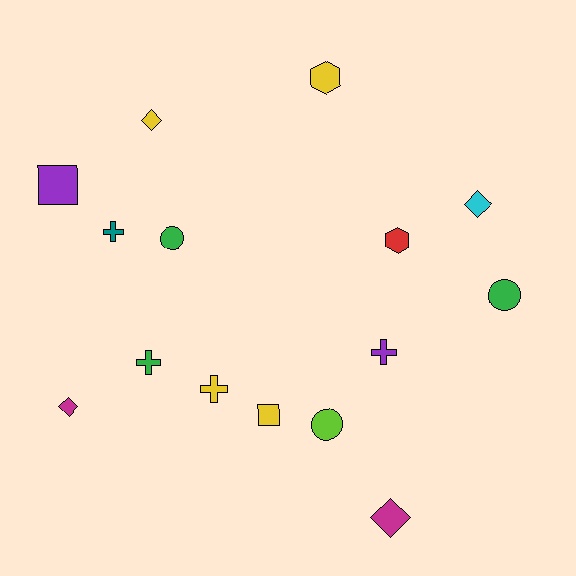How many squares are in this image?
There are 2 squares.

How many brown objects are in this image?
There are no brown objects.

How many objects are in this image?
There are 15 objects.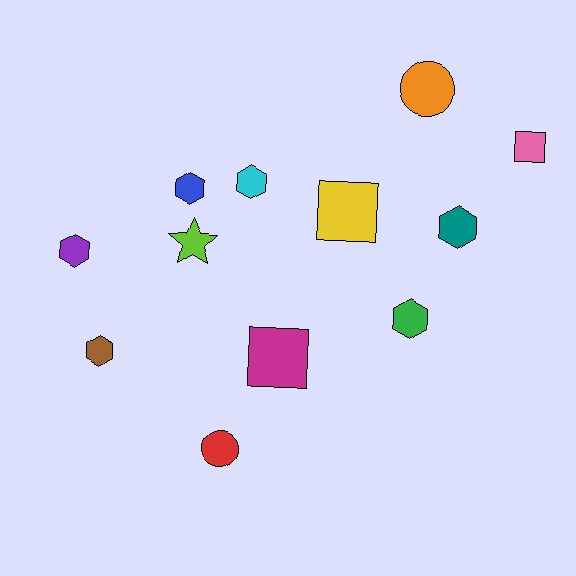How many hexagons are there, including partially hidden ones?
There are 6 hexagons.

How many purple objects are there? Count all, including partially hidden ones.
There is 1 purple object.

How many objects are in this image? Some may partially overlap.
There are 12 objects.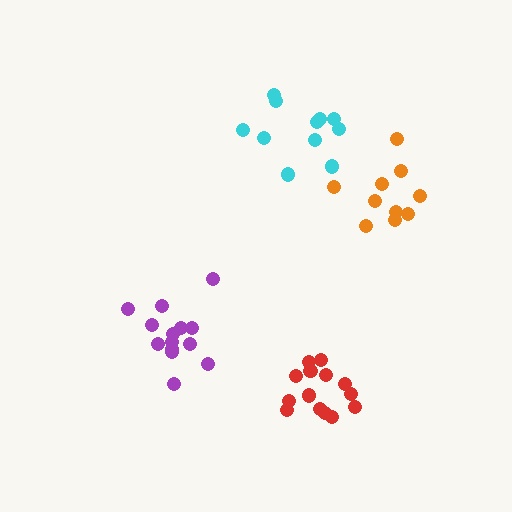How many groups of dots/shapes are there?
There are 4 groups.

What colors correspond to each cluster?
The clusters are colored: red, orange, cyan, purple.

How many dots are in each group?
Group 1: 14 dots, Group 2: 10 dots, Group 3: 11 dots, Group 4: 14 dots (49 total).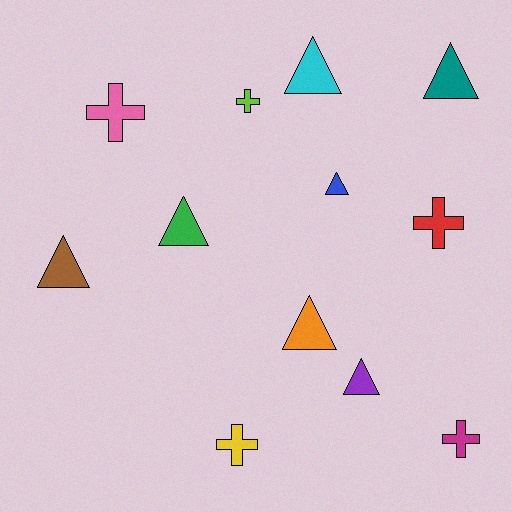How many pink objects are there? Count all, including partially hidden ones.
There is 1 pink object.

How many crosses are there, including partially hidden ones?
There are 5 crosses.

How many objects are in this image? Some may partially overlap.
There are 12 objects.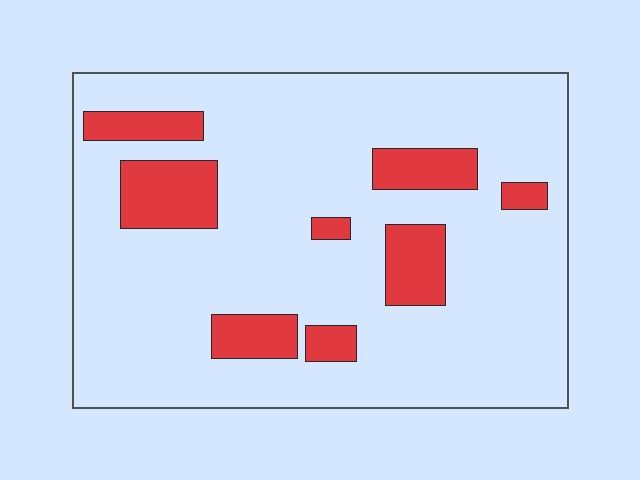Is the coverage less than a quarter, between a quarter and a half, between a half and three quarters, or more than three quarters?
Less than a quarter.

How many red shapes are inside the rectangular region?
8.